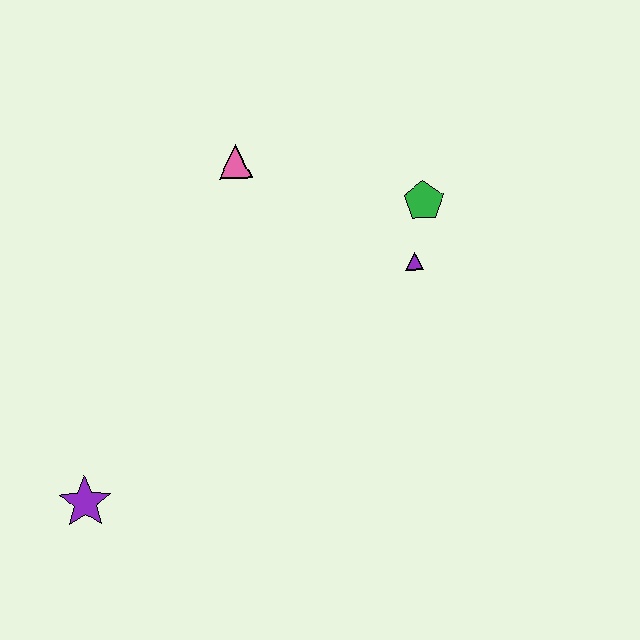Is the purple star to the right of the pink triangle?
No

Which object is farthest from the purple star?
The green pentagon is farthest from the purple star.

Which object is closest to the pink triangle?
The green pentagon is closest to the pink triangle.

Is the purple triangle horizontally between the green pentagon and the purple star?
Yes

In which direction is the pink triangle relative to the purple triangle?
The pink triangle is to the left of the purple triangle.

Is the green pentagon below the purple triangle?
No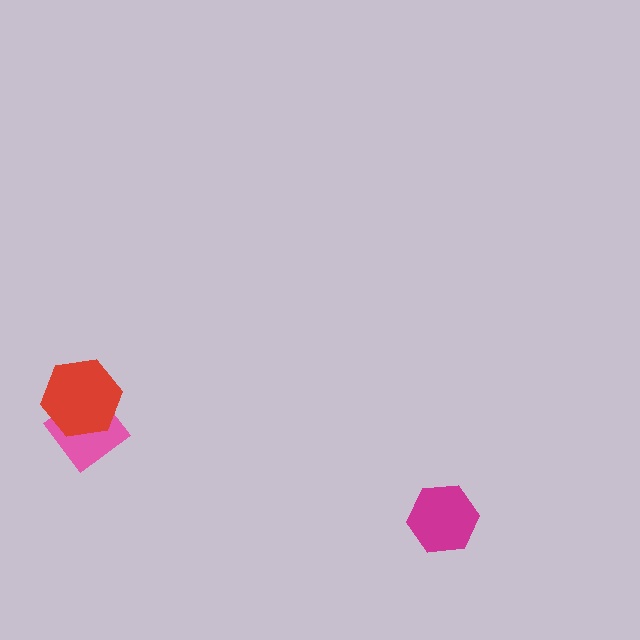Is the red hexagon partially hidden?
No, no other shape covers it.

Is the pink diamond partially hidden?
Yes, it is partially covered by another shape.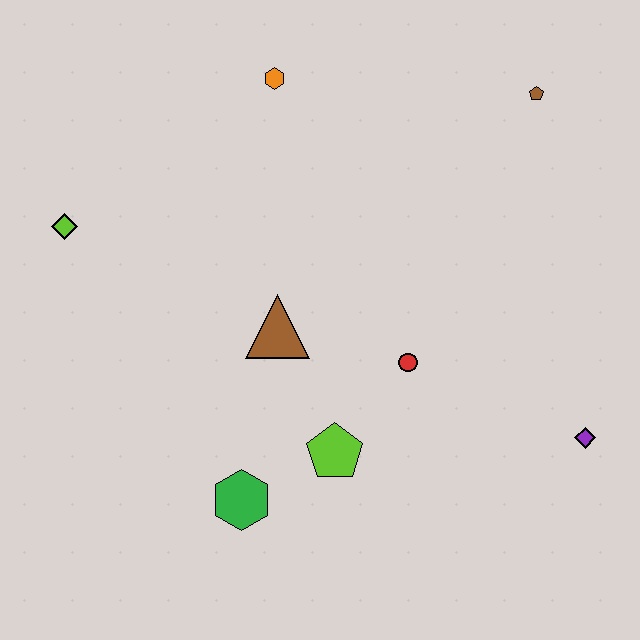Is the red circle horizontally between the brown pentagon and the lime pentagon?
Yes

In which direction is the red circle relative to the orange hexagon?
The red circle is below the orange hexagon.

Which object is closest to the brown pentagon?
The orange hexagon is closest to the brown pentagon.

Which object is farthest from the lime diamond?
The purple diamond is farthest from the lime diamond.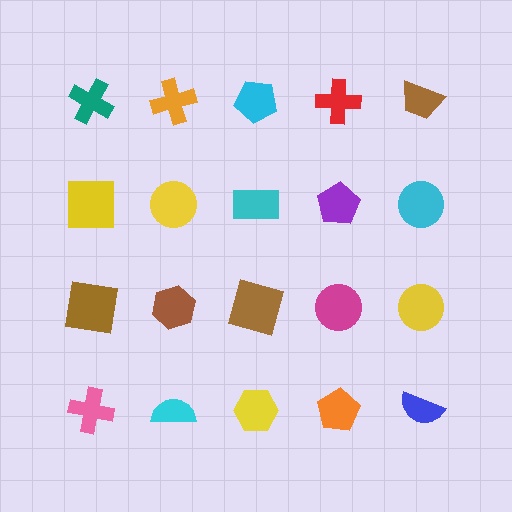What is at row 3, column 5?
A yellow circle.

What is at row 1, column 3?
A cyan pentagon.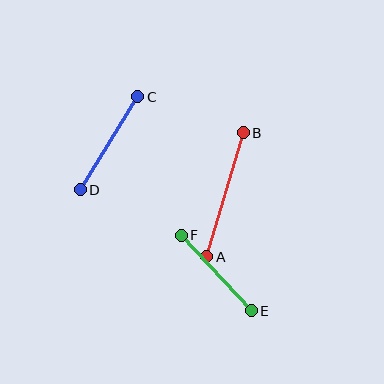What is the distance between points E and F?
The distance is approximately 103 pixels.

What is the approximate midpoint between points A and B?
The midpoint is at approximately (225, 195) pixels.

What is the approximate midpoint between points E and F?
The midpoint is at approximately (216, 273) pixels.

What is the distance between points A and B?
The distance is approximately 129 pixels.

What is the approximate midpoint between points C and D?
The midpoint is at approximately (109, 143) pixels.